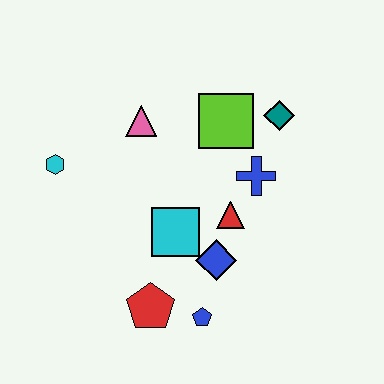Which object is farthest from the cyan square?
The teal diamond is farthest from the cyan square.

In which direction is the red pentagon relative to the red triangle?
The red pentagon is below the red triangle.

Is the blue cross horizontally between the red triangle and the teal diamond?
Yes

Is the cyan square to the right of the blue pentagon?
No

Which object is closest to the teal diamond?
The lime square is closest to the teal diamond.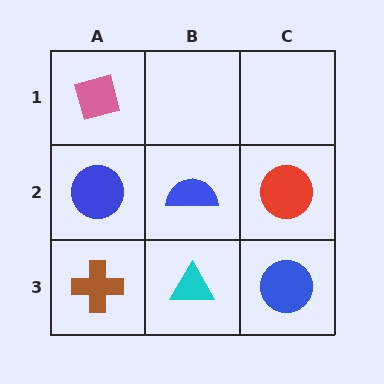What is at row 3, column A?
A brown cross.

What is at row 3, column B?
A cyan triangle.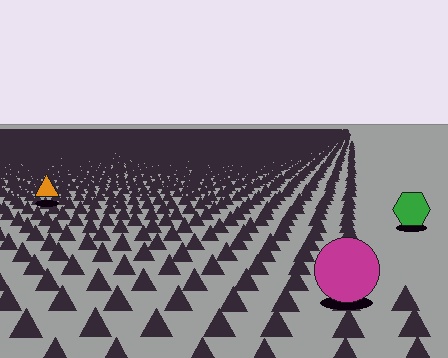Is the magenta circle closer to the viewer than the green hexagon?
Yes. The magenta circle is closer — you can tell from the texture gradient: the ground texture is coarser near it.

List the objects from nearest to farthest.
From nearest to farthest: the magenta circle, the green hexagon, the orange triangle.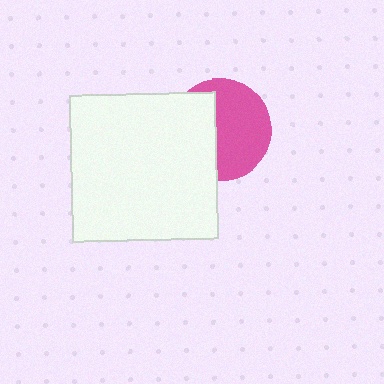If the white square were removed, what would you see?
You would see the complete pink circle.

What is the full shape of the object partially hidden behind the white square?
The partially hidden object is a pink circle.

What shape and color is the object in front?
The object in front is a white square.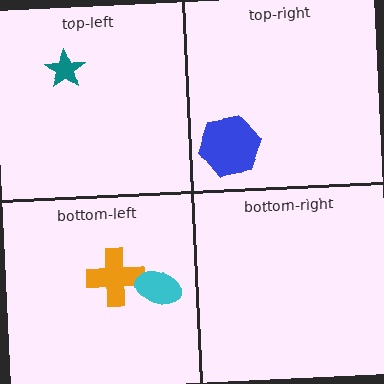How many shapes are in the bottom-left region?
2.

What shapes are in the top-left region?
The teal star.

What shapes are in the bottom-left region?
The orange cross, the cyan ellipse.